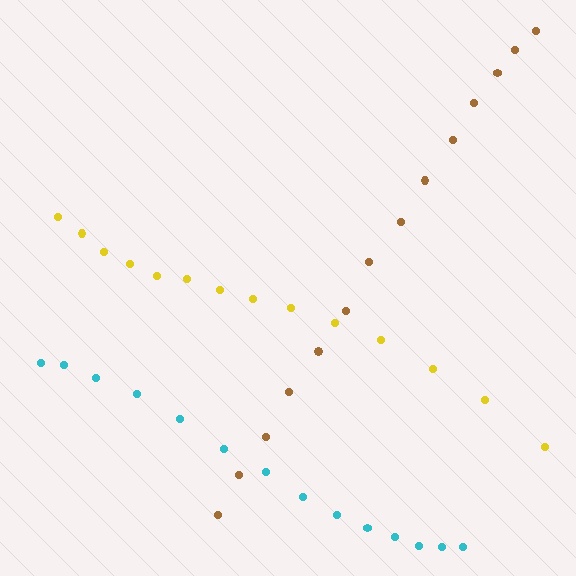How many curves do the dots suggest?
There are 3 distinct paths.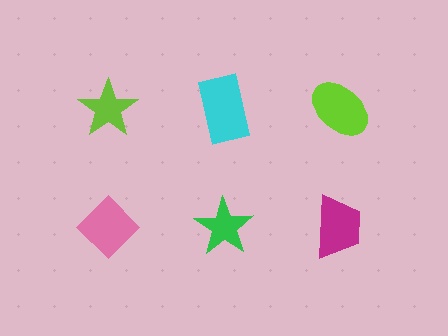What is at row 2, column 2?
A green star.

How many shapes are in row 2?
3 shapes.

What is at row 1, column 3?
A lime ellipse.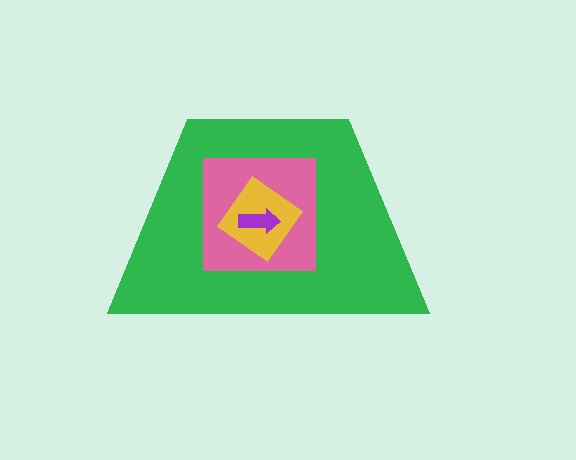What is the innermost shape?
The purple arrow.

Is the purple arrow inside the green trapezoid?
Yes.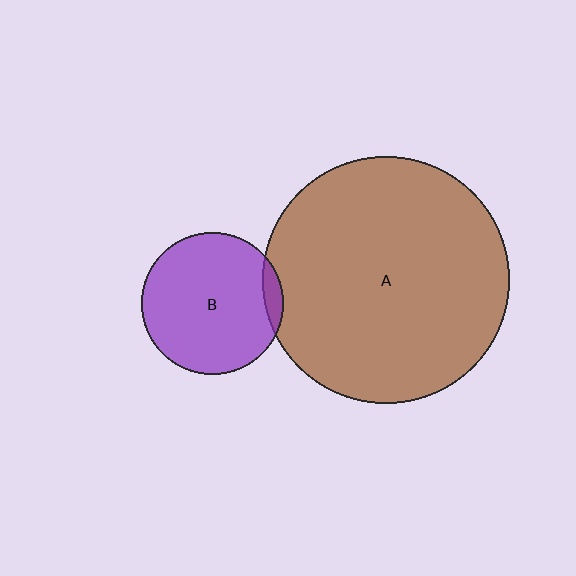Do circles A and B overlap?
Yes.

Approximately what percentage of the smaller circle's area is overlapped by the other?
Approximately 5%.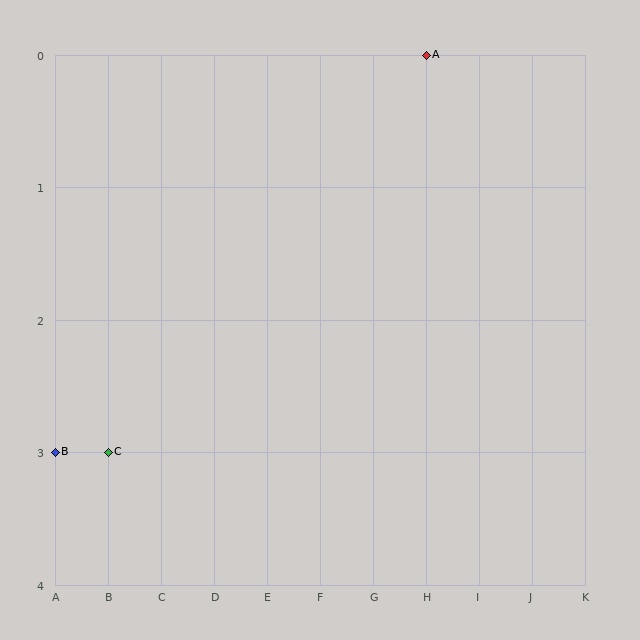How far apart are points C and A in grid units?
Points C and A are 6 columns and 3 rows apart (about 6.7 grid units diagonally).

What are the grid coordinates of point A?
Point A is at grid coordinates (H, 0).